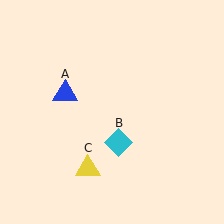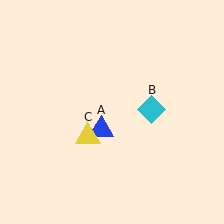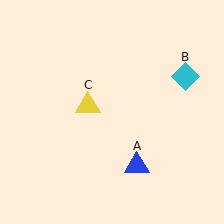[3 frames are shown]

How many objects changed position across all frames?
3 objects changed position: blue triangle (object A), cyan diamond (object B), yellow triangle (object C).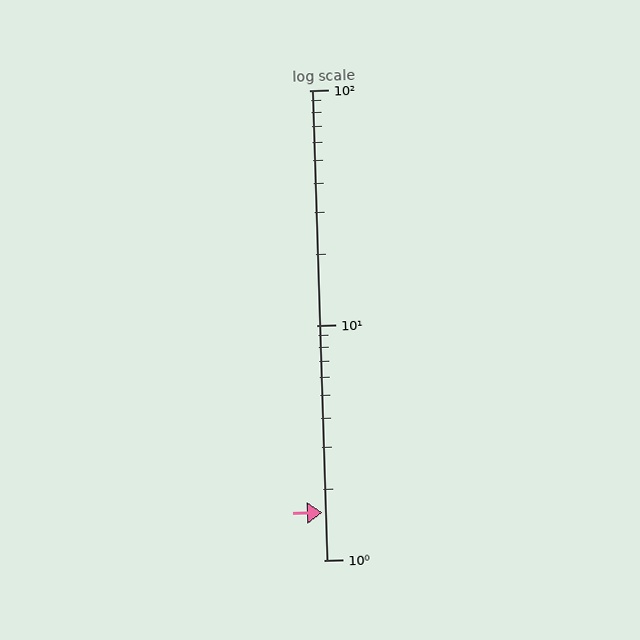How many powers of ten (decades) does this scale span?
The scale spans 2 decades, from 1 to 100.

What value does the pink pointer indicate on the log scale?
The pointer indicates approximately 1.6.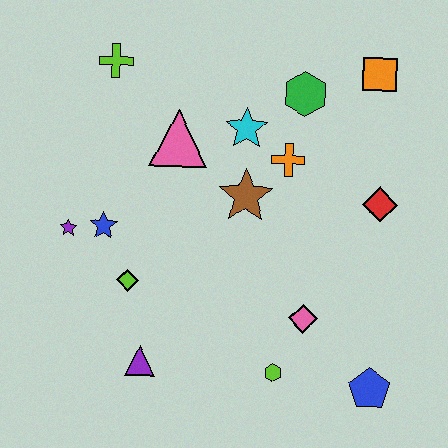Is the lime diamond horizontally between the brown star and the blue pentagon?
No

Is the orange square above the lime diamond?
Yes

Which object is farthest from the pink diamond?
The lime cross is farthest from the pink diamond.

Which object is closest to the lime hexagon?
The pink diamond is closest to the lime hexagon.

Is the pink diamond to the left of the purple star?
No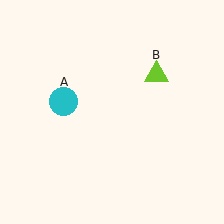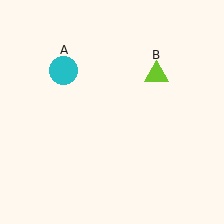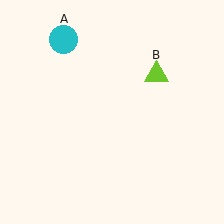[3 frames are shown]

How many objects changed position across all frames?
1 object changed position: cyan circle (object A).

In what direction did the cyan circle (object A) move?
The cyan circle (object A) moved up.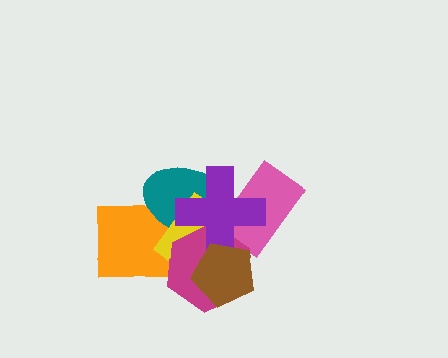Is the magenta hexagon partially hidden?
Yes, it is partially covered by another shape.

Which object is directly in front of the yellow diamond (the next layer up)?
The pink rectangle is directly in front of the yellow diamond.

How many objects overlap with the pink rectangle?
4 objects overlap with the pink rectangle.